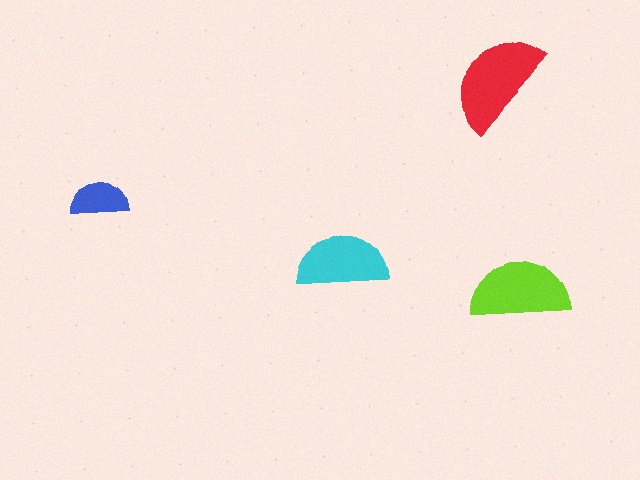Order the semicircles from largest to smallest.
the red one, the lime one, the cyan one, the blue one.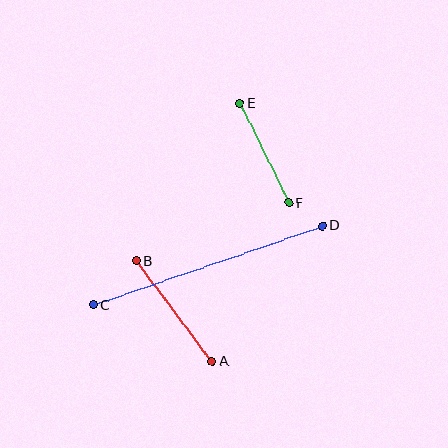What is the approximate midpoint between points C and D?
The midpoint is at approximately (208, 265) pixels.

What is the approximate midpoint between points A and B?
The midpoint is at approximately (174, 311) pixels.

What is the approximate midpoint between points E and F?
The midpoint is at approximately (264, 153) pixels.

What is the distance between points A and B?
The distance is approximately 126 pixels.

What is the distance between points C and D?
The distance is approximately 242 pixels.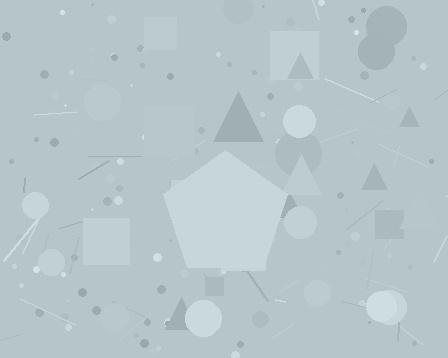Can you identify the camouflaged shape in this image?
The camouflaged shape is a pentagon.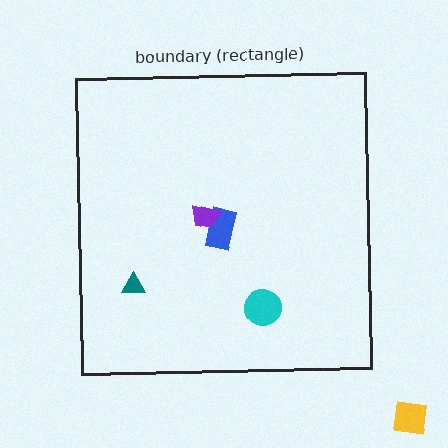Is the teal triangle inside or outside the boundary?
Inside.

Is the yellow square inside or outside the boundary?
Outside.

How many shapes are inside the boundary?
4 inside, 1 outside.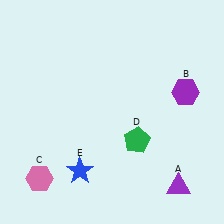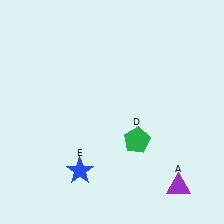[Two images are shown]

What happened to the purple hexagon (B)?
The purple hexagon (B) was removed in Image 2. It was in the top-right area of Image 1.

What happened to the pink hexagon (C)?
The pink hexagon (C) was removed in Image 2. It was in the bottom-left area of Image 1.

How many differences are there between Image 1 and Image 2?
There are 2 differences between the two images.